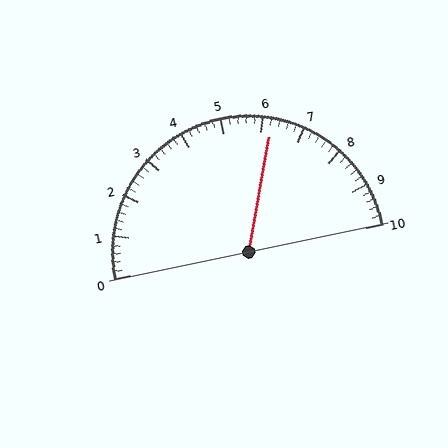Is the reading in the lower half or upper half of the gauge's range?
The reading is in the upper half of the range (0 to 10).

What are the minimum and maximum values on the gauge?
The gauge ranges from 0 to 10.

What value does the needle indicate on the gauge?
The needle indicates approximately 6.2.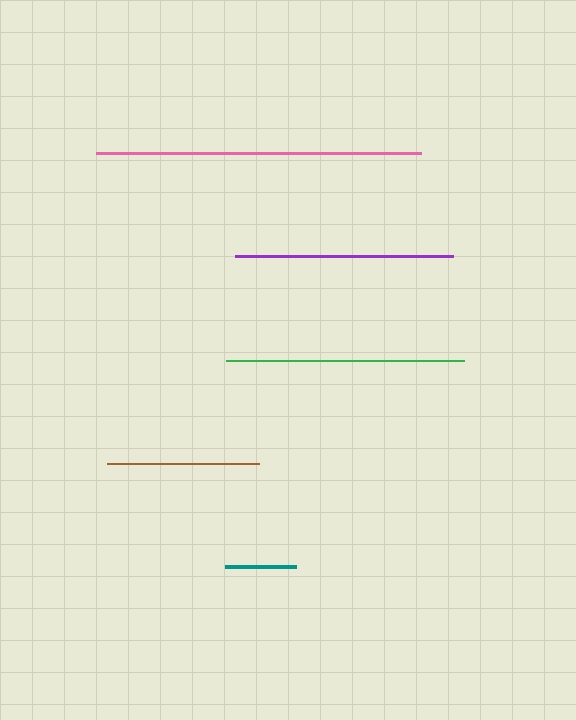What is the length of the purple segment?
The purple segment is approximately 219 pixels long.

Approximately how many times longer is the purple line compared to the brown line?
The purple line is approximately 1.4 times the length of the brown line.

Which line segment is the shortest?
The teal line is the shortest at approximately 71 pixels.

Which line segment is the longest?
The pink line is the longest at approximately 325 pixels.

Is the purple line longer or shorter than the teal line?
The purple line is longer than the teal line.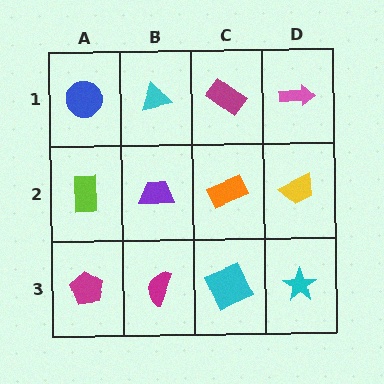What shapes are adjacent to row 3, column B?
A purple trapezoid (row 2, column B), a magenta pentagon (row 3, column A), a cyan square (row 3, column C).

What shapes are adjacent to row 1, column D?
A yellow trapezoid (row 2, column D), a magenta rectangle (row 1, column C).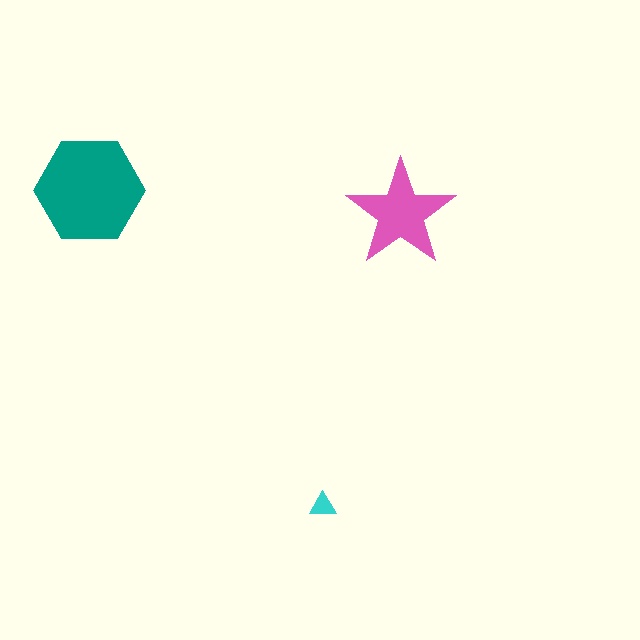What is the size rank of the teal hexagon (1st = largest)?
1st.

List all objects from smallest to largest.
The cyan triangle, the pink star, the teal hexagon.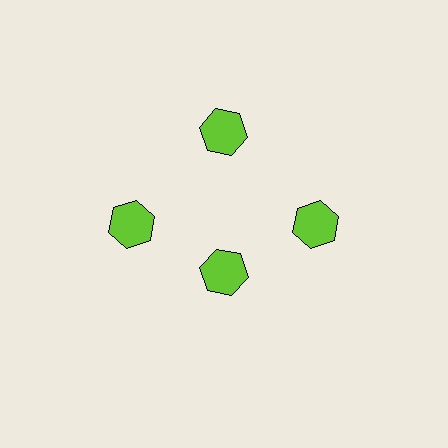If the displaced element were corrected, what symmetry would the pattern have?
It would have 4-fold rotational symmetry — the pattern would map onto itself every 90 degrees.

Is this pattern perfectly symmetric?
No. The 4 lime hexagons are arranged in a ring, but one element near the 6 o'clock position is pulled inward toward the center, breaking the 4-fold rotational symmetry.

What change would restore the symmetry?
The symmetry would be restored by moving it outward, back onto the ring so that all 4 hexagons sit at equal angles and equal distance from the center.